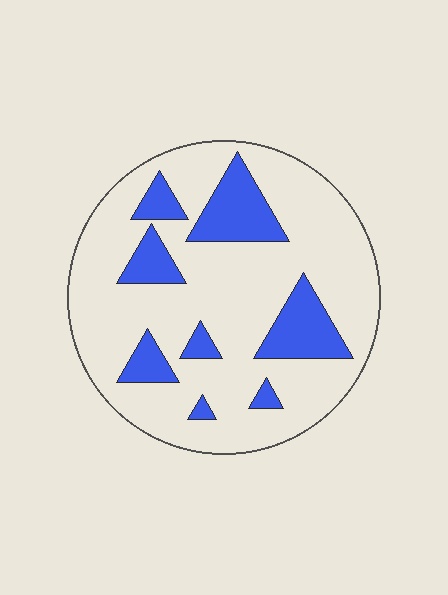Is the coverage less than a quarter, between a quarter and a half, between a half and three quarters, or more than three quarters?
Less than a quarter.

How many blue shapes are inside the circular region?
8.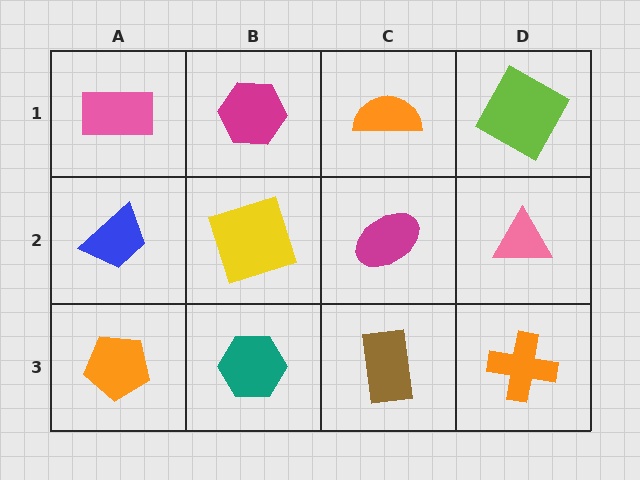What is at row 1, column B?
A magenta hexagon.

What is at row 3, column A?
An orange pentagon.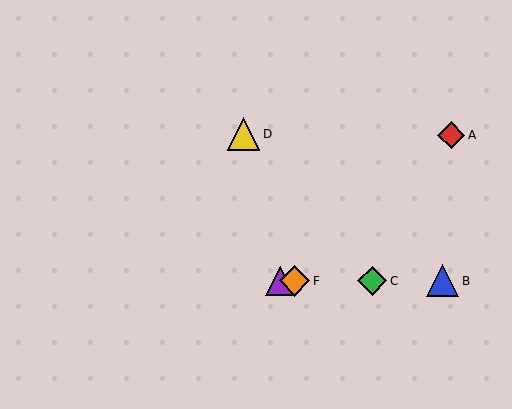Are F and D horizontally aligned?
No, F is at y≈281 and D is at y≈134.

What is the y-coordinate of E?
Object E is at y≈281.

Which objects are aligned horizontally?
Objects B, C, E, F are aligned horizontally.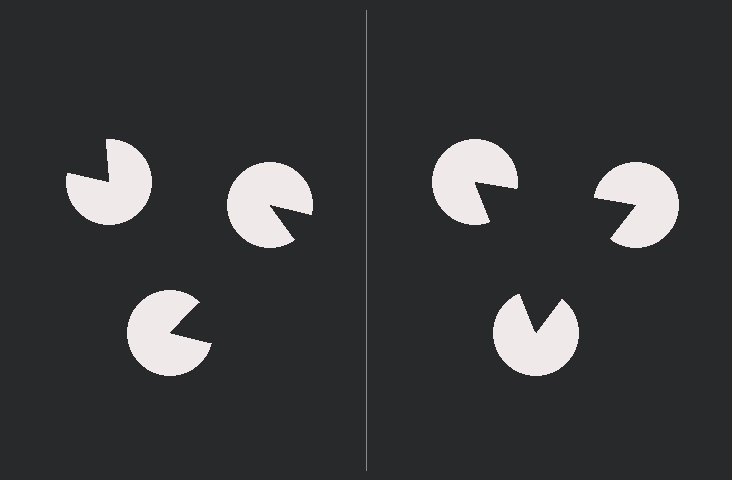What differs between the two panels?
The pac-man discs are positioned identically on both sides; only the wedge orientations differ. On the right they align to a triangle; on the left they are misaligned.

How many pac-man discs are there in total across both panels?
6 — 3 on each side.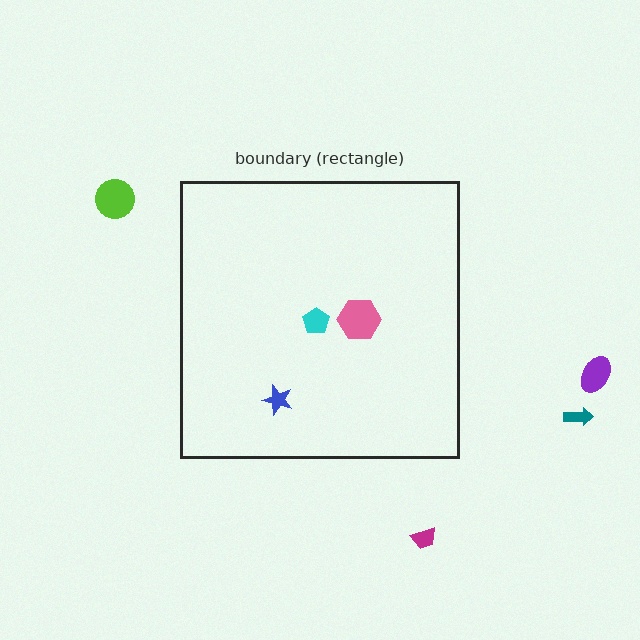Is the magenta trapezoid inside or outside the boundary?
Outside.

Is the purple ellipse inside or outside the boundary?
Outside.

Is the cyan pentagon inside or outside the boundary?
Inside.